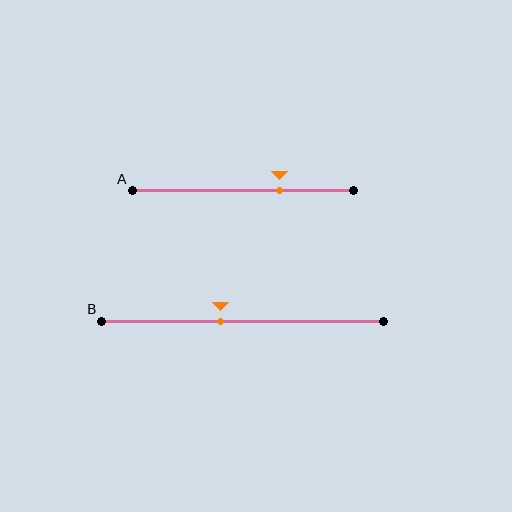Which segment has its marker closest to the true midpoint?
Segment B has its marker closest to the true midpoint.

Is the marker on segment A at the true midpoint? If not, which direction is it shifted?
No, the marker on segment A is shifted to the right by about 17% of the segment length.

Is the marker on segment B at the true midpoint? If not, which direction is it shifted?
No, the marker on segment B is shifted to the left by about 8% of the segment length.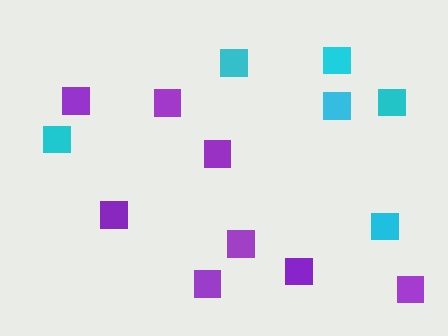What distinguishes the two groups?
There are 2 groups: one group of purple squares (8) and one group of cyan squares (6).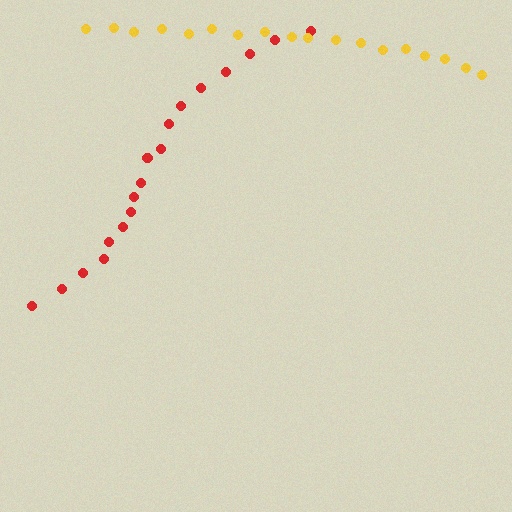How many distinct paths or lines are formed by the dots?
There are 2 distinct paths.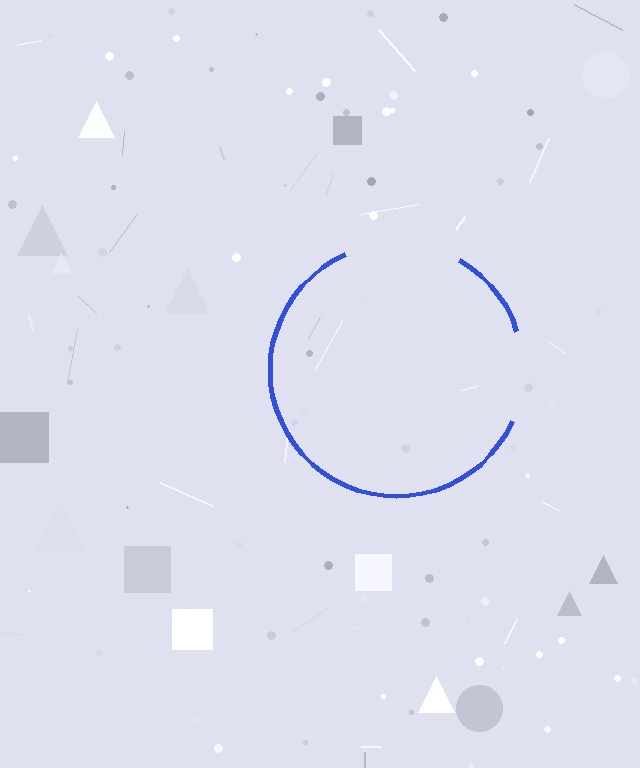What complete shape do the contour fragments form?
The contour fragments form a circle.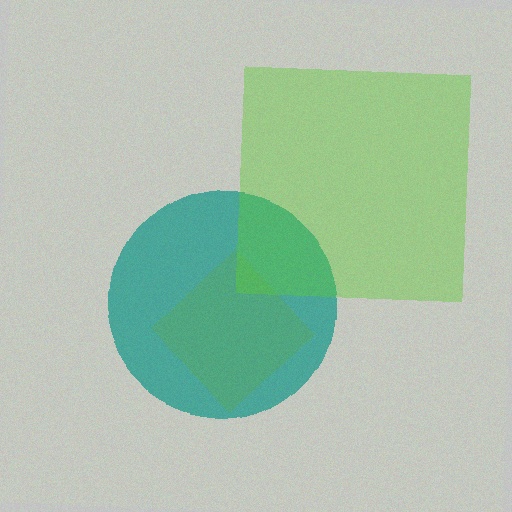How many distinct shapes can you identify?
There are 3 distinct shapes: a yellow diamond, a teal circle, a lime square.